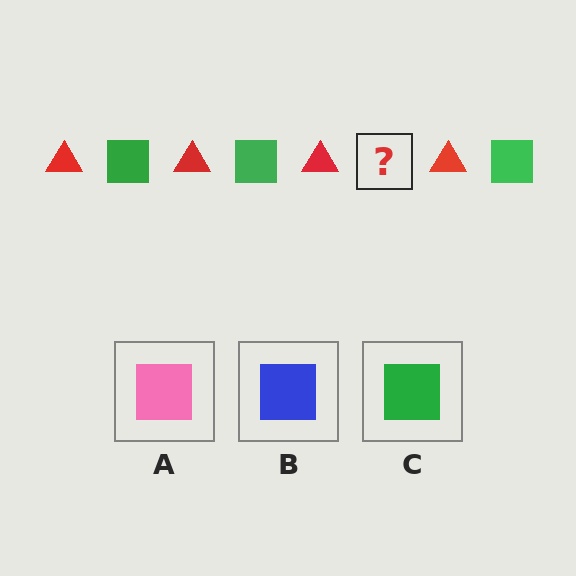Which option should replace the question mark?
Option C.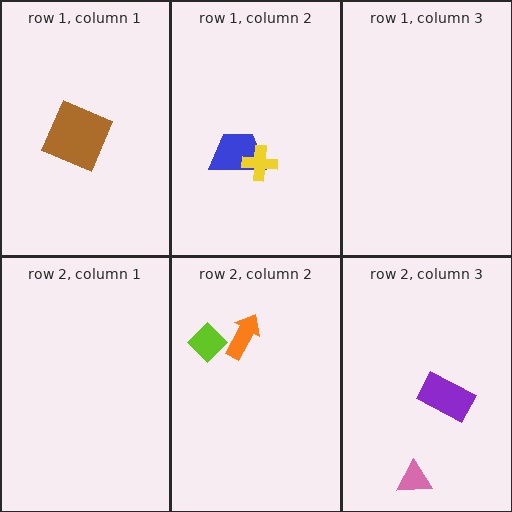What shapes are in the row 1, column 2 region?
The blue trapezoid, the yellow cross.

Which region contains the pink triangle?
The row 2, column 3 region.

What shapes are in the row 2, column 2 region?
The orange arrow, the lime diamond.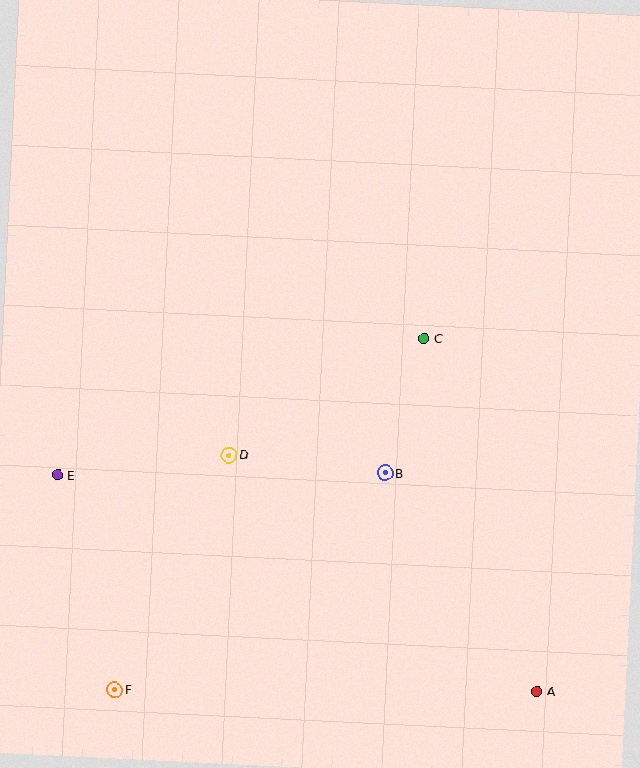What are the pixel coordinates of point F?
Point F is at (115, 690).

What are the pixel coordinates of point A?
Point A is at (537, 691).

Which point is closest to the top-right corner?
Point C is closest to the top-right corner.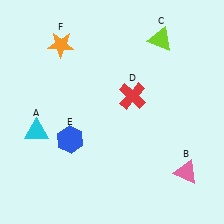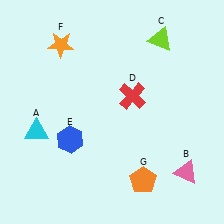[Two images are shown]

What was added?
An orange pentagon (G) was added in Image 2.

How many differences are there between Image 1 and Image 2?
There is 1 difference between the two images.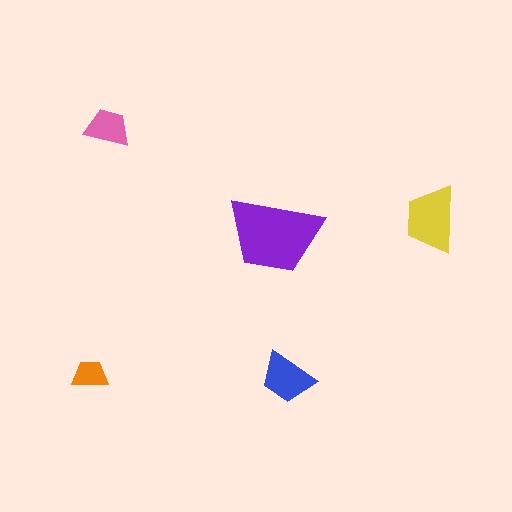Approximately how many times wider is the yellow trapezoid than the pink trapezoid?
About 1.5 times wider.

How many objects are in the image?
There are 5 objects in the image.